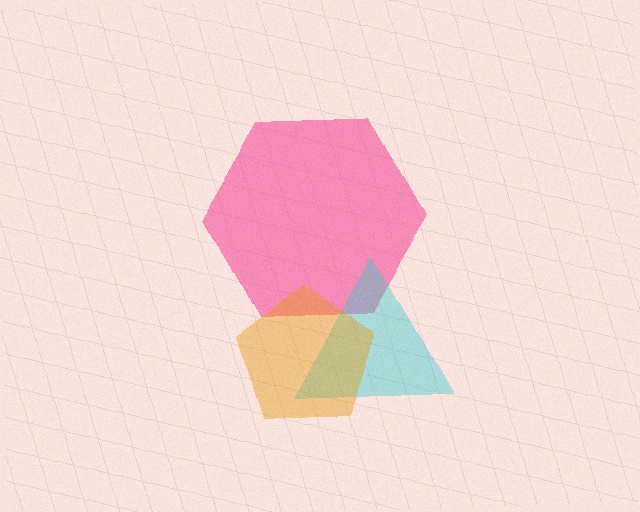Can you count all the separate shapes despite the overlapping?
Yes, there are 3 separate shapes.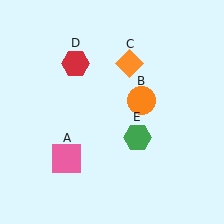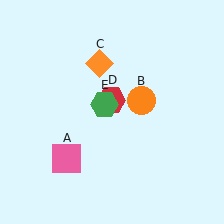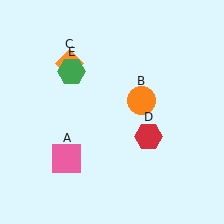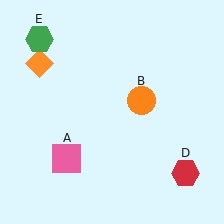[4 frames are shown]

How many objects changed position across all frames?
3 objects changed position: orange diamond (object C), red hexagon (object D), green hexagon (object E).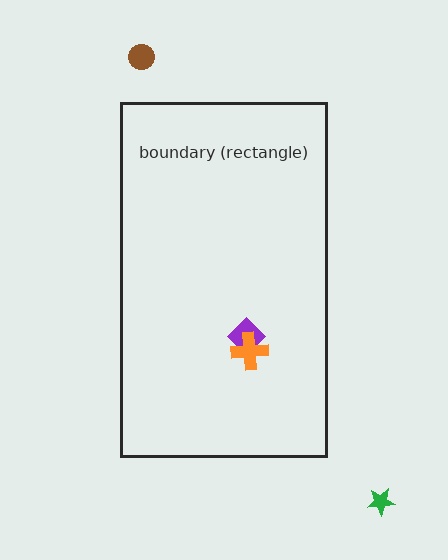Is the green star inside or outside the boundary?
Outside.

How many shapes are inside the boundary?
2 inside, 2 outside.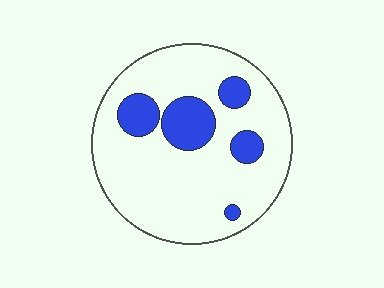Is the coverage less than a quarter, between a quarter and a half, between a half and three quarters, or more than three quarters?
Less than a quarter.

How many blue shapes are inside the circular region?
5.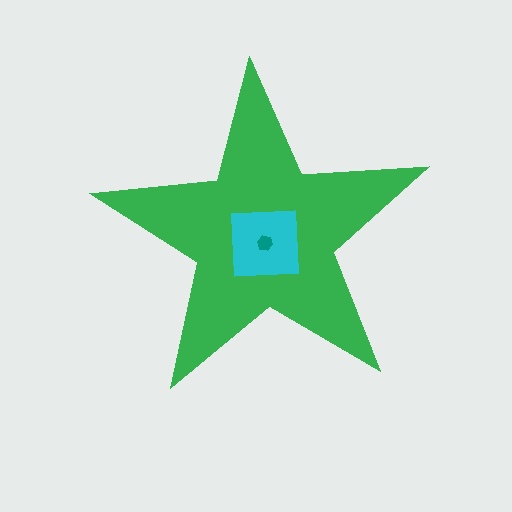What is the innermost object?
The teal hexagon.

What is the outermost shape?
The green star.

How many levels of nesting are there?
3.